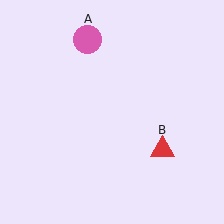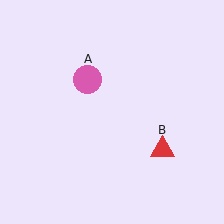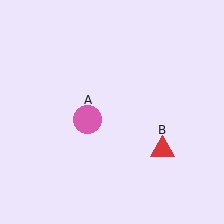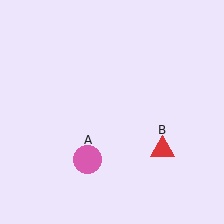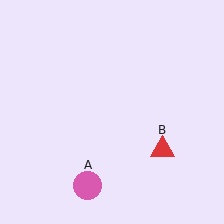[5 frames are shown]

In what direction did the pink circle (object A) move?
The pink circle (object A) moved down.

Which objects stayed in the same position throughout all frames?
Red triangle (object B) remained stationary.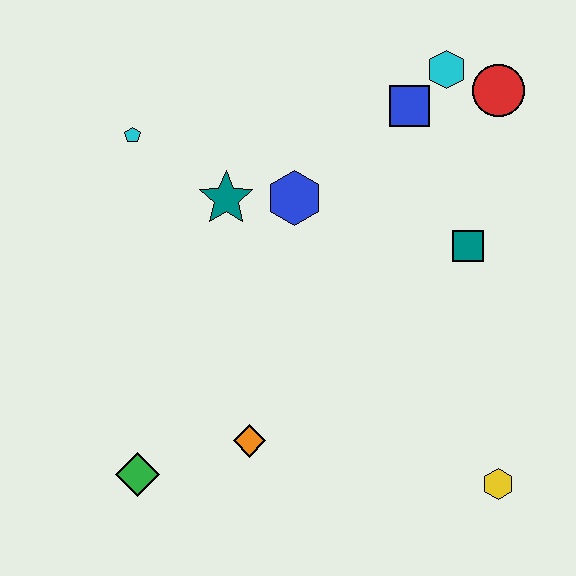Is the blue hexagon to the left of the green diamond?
No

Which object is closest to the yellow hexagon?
The teal square is closest to the yellow hexagon.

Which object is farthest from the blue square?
The green diamond is farthest from the blue square.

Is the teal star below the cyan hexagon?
Yes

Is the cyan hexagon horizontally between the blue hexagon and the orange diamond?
No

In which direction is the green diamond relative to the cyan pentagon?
The green diamond is below the cyan pentagon.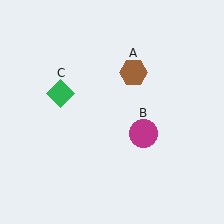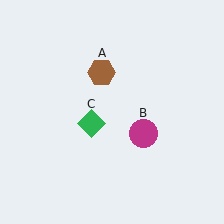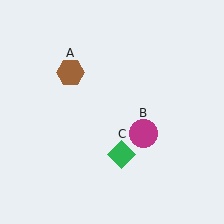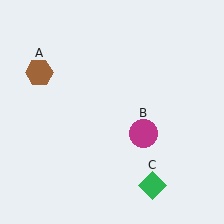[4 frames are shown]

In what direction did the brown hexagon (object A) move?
The brown hexagon (object A) moved left.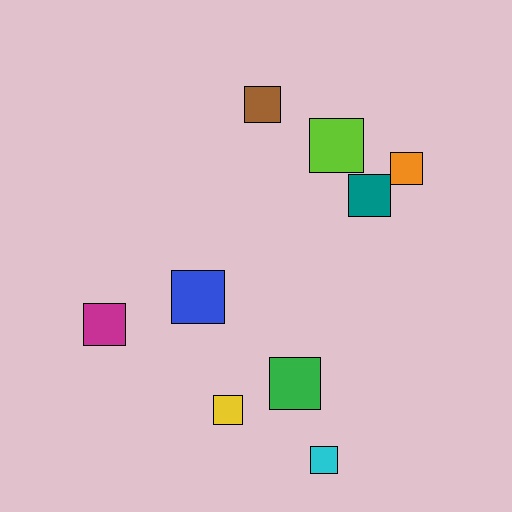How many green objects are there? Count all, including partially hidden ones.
There is 1 green object.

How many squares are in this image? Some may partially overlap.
There are 9 squares.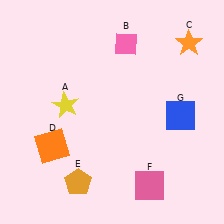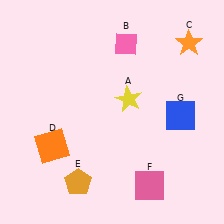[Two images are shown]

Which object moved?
The yellow star (A) moved right.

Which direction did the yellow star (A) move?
The yellow star (A) moved right.